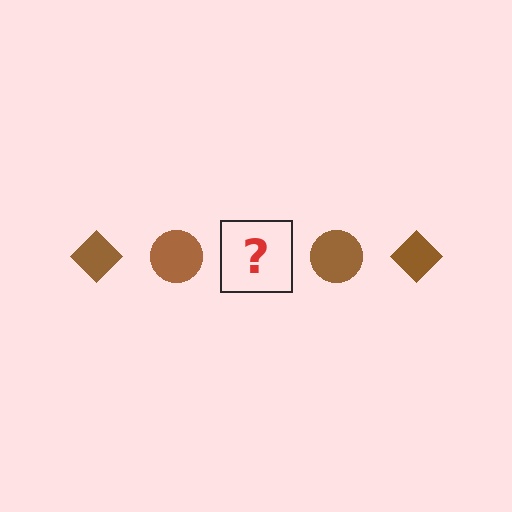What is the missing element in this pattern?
The missing element is a brown diamond.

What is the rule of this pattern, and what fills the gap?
The rule is that the pattern cycles through diamond, circle shapes in brown. The gap should be filled with a brown diamond.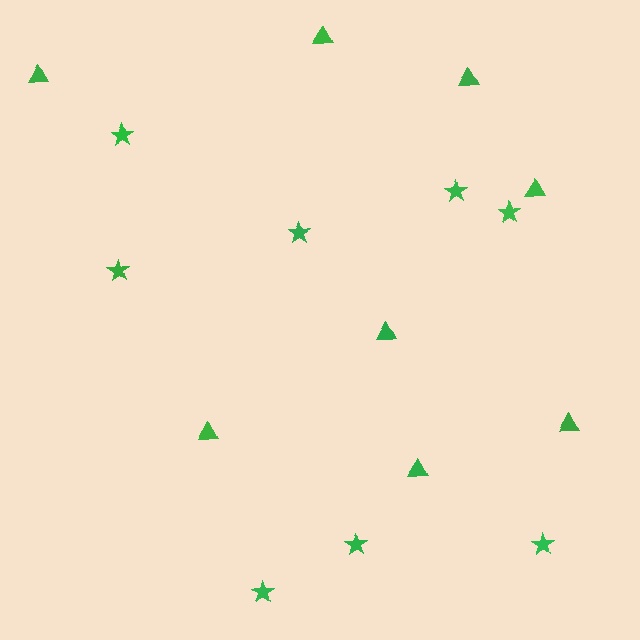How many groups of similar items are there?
There are 2 groups: one group of triangles (8) and one group of stars (8).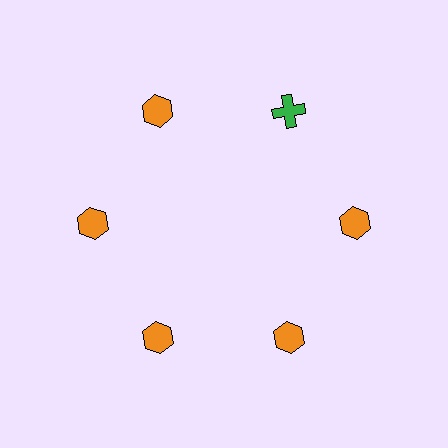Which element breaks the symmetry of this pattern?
The green cross at roughly the 1 o'clock position breaks the symmetry. All other shapes are orange hexagons.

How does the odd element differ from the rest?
It differs in both color (green instead of orange) and shape (cross instead of hexagon).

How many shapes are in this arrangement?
There are 6 shapes arranged in a ring pattern.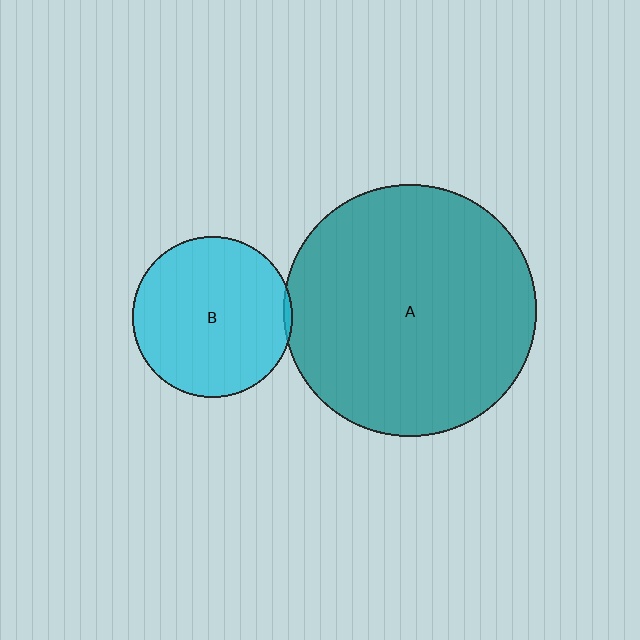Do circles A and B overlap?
Yes.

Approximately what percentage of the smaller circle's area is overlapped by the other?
Approximately 5%.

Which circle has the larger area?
Circle A (teal).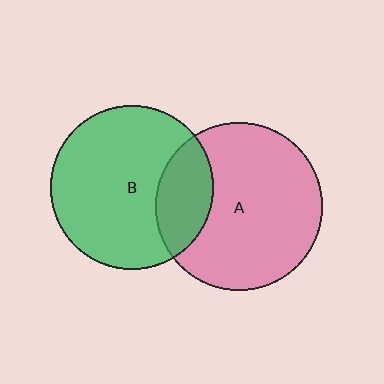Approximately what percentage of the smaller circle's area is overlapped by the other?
Approximately 25%.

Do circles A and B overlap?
Yes.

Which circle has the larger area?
Circle A (pink).